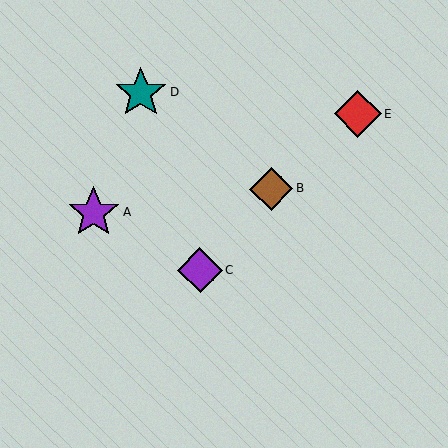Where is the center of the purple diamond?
The center of the purple diamond is at (200, 270).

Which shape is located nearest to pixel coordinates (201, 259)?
The purple diamond (labeled C) at (200, 270) is nearest to that location.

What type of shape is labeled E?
Shape E is a red diamond.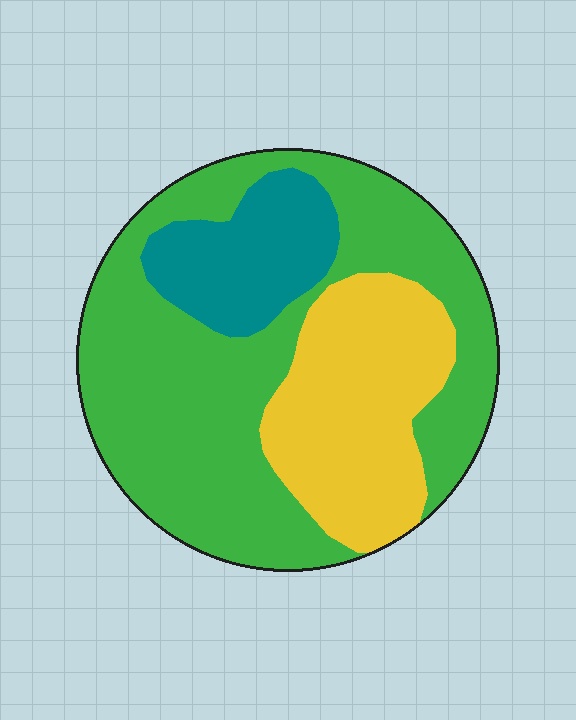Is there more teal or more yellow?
Yellow.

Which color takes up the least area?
Teal, at roughly 15%.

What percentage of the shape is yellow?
Yellow takes up between a quarter and a half of the shape.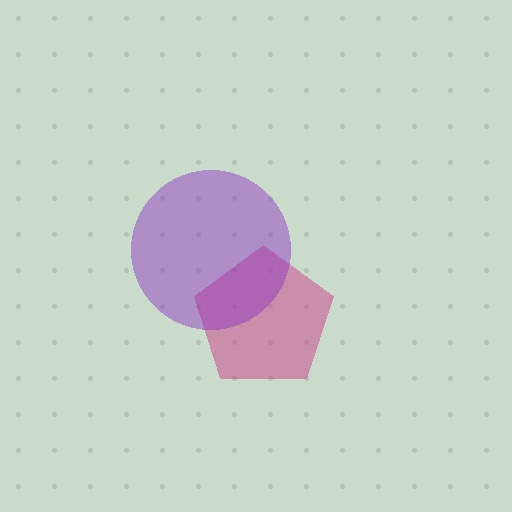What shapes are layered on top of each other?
The layered shapes are: a magenta pentagon, a purple circle.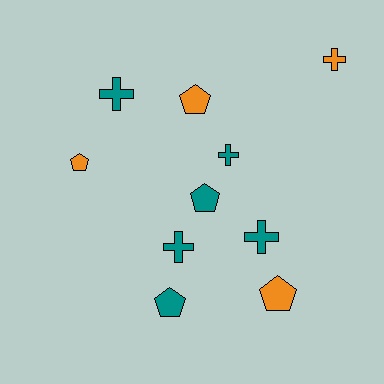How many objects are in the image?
There are 10 objects.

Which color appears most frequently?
Teal, with 6 objects.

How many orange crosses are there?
There is 1 orange cross.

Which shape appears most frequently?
Cross, with 5 objects.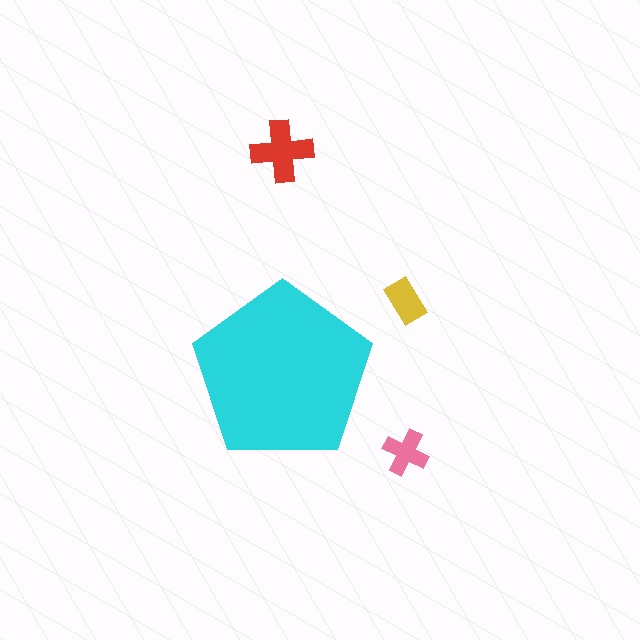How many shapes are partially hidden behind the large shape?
0 shapes are partially hidden.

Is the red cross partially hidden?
No, the red cross is fully visible.